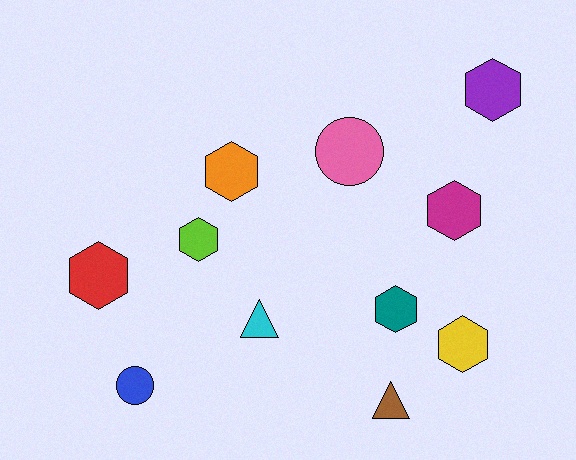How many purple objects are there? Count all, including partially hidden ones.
There is 1 purple object.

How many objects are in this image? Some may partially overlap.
There are 11 objects.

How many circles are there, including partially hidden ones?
There are 2 circles.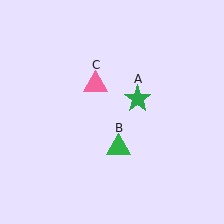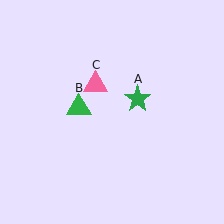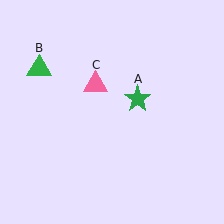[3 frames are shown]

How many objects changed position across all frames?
1 object changed position: green triangle (object B).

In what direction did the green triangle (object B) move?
The green triangle (object B) moved up and to the left.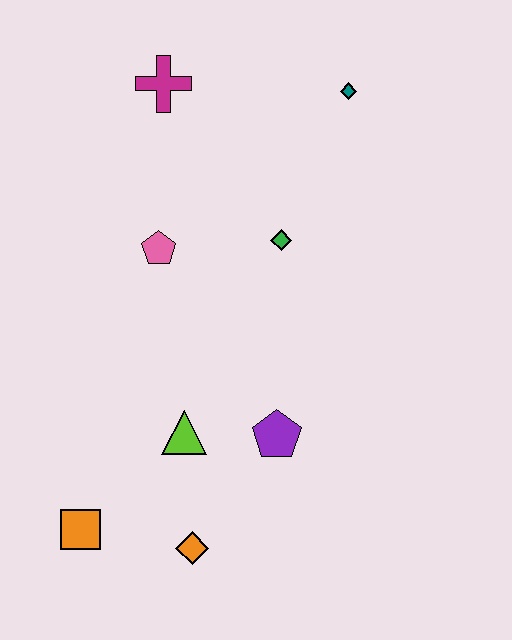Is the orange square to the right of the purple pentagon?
No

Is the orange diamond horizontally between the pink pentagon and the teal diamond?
Yes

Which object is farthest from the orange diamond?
The teal diamond is farthest from the orange diamond.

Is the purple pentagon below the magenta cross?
Yes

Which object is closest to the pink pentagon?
The green diamond is closest to the pink pentagon.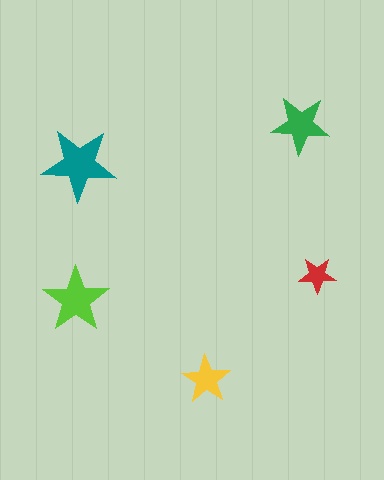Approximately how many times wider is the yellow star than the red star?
About 1.5 times wider.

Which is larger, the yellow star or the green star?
The green one.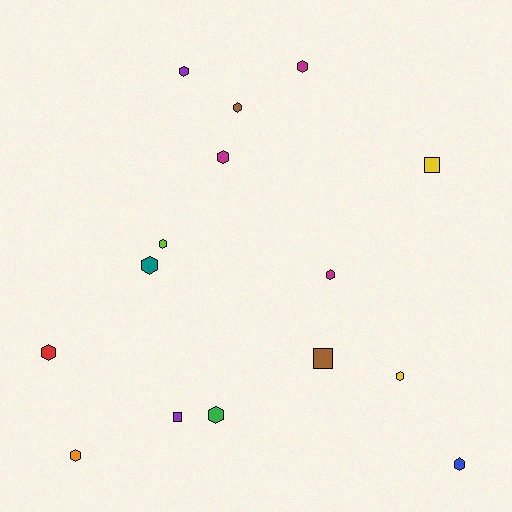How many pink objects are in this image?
There are no pink objects.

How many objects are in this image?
There are 15 objects.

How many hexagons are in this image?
There are 12 hexagons.